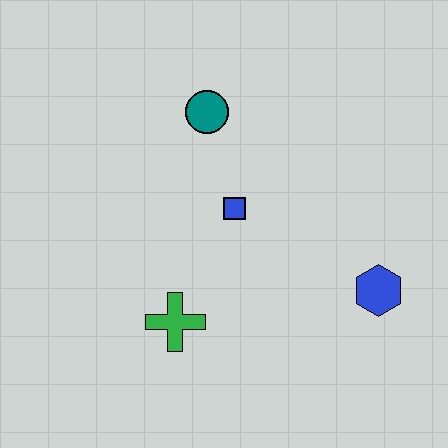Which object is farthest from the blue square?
The blue hexagon is farthest from the blue square.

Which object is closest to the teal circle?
The blue square is closest to the teal circle.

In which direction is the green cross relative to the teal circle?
The green cross is below the teal circle.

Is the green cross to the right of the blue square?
No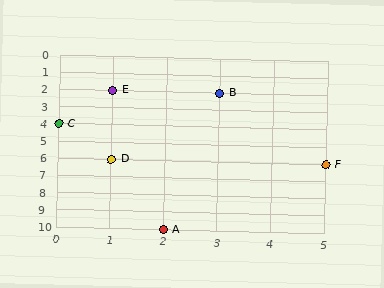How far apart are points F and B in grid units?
Points F and B are 2 columns and 4 rows apart (about 4.5 grid units diagonally).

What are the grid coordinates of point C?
Point C is at grid coordinates (0, 4).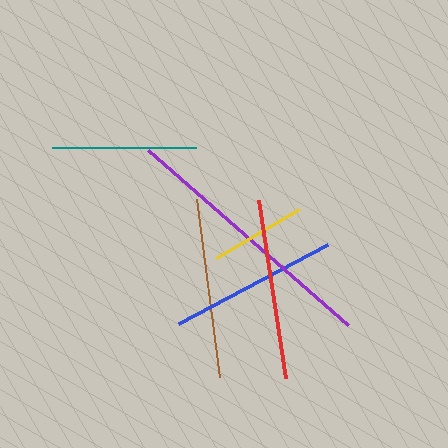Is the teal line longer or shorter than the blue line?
The blue line is longer than the teal line.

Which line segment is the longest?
The purple line is the longest at approximately 267 pixels.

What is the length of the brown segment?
The brown segment is approximately 179 pixels long.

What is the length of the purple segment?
The purple segment is approximately 267 pixels long.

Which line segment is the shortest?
The yellow line is the shortest at approximately 97 pixels.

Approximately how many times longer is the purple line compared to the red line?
The purple line is approximately 1.5 times the length of the red line.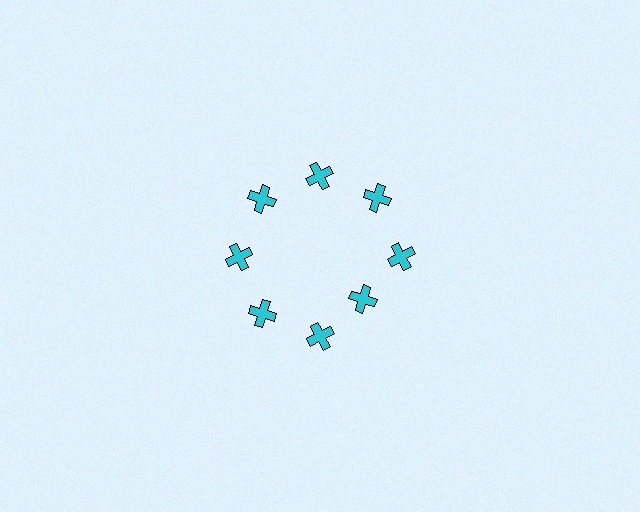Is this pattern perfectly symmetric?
No. The 8 cyan crosses are arranged in a ring, but one element near the 4 o'clock position is pulled inward toward the center, breaking the 8-fold rotational symmetry.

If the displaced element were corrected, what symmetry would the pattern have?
It would have 8-fold rotational symmetry — the pattern would map onto itself every 45 degrees.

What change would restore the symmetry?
The symmetry would be restored by moving it outward, back onto the ring so that all 8 crosses sit at equal angles and equal distance from the center.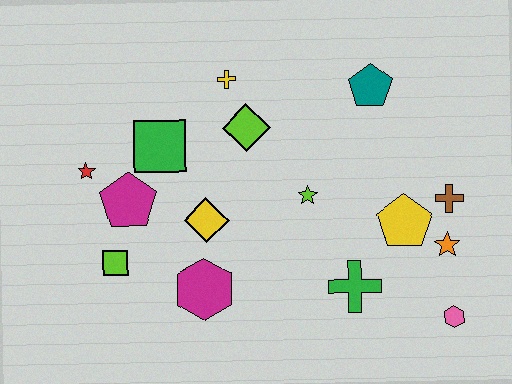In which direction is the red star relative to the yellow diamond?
The red star is to the left of the yellow diamond.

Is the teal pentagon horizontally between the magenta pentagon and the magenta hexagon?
No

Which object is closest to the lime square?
The magenta pentagon is closest to the lime square.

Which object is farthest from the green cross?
The red star is farthest from the green cross.